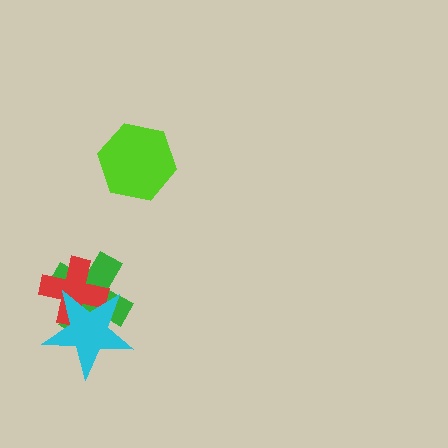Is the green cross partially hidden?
Yes, it is partially covered by another shape.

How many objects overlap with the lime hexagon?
0 objects overlap with the lime hexagon.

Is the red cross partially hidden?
Yes, it is partially covered by another shape.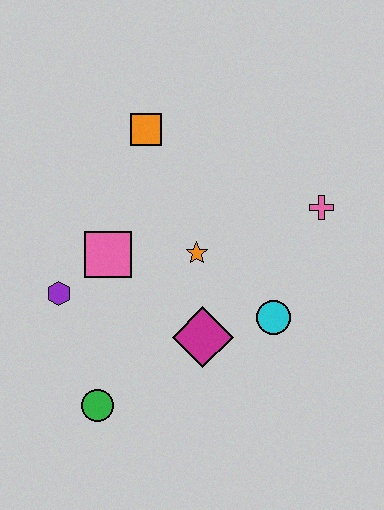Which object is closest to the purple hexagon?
The pink square is closest to the purple hexagon.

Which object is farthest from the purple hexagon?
The pink cross is farthest from the purple hexagon.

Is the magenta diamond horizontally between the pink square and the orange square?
No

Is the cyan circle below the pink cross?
Yes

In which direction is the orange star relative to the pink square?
The orange star is to the right of the pink square.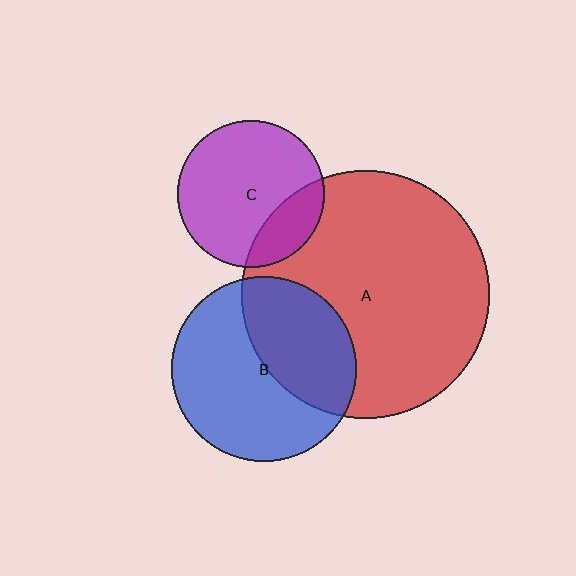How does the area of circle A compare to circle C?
Approximately 2.9 times.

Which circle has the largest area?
Circle A (red).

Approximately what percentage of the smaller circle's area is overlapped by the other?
Approximately 20%.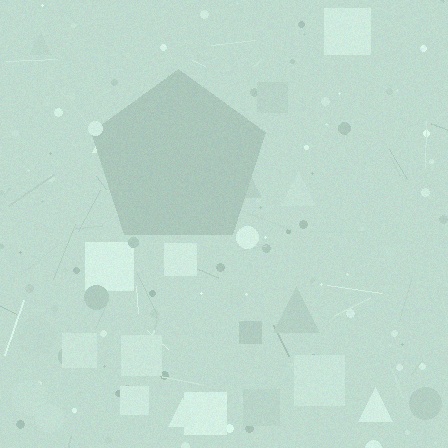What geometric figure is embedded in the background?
A pentagon is embedded in the background.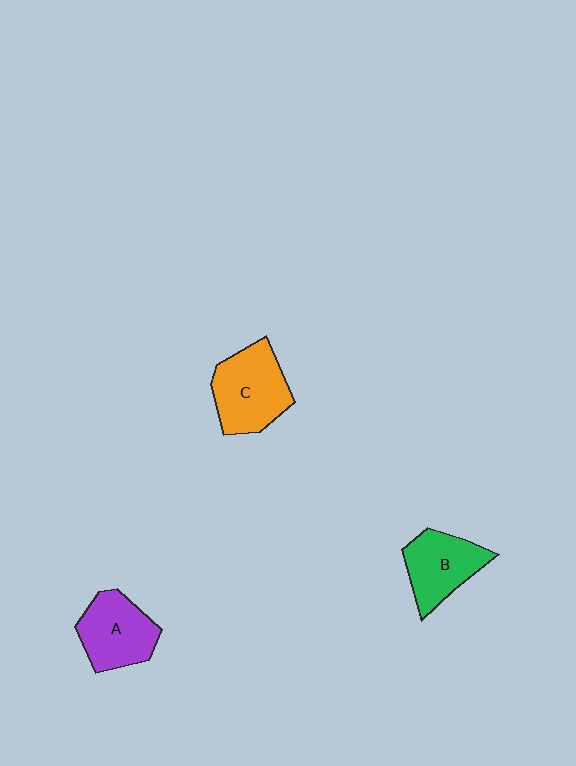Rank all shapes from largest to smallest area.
From largest to smallest: C (orange), A (purple), B (green).